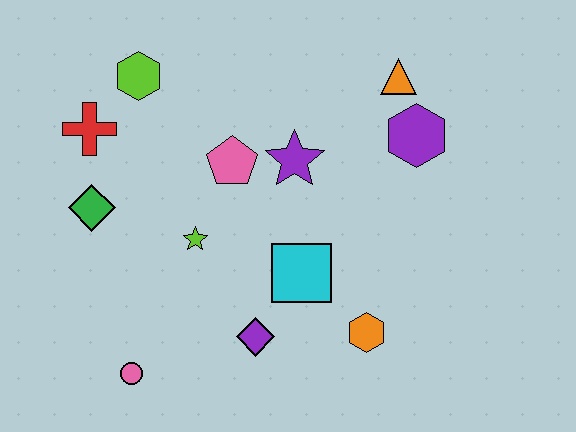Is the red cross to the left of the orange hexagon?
Yes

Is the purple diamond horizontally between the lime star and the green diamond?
No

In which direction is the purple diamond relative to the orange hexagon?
The purple diamond is to the left of the orange hexagon.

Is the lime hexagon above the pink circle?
Yes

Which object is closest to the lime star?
The pink pentagon is closest to the lime star.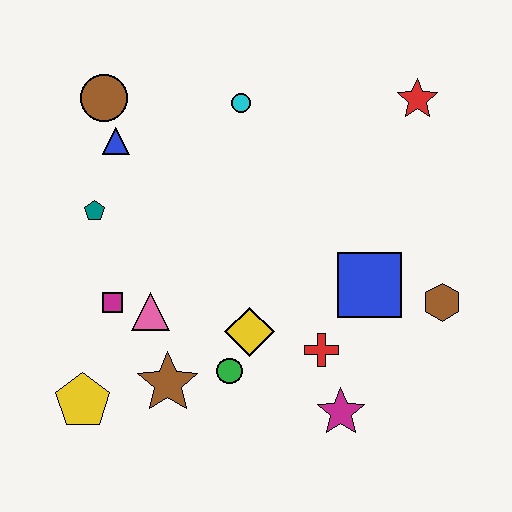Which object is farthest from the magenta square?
The red star is farthest from the magenta square.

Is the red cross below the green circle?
No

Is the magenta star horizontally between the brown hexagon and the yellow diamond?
Yes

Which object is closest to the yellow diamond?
The green circle is closest to the yellow diamond.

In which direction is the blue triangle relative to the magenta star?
The blue triangle is above the magenta star.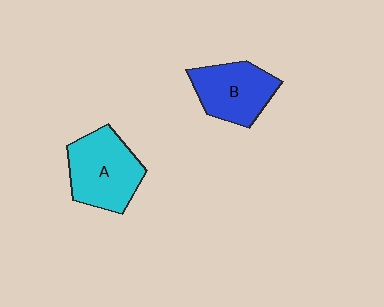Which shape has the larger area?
Shape A (cyan).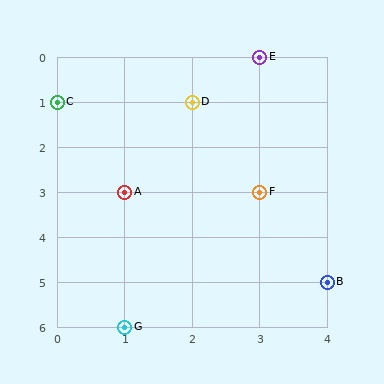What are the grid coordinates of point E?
Point E is at grid coordinates (3, 0).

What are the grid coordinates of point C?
Point C is at grid coordinates (0, 1).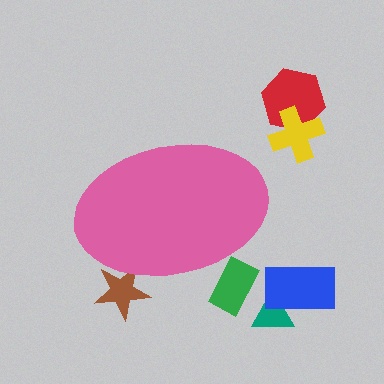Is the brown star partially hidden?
Yes, the brown star is partially hidden behind the pink ellipse.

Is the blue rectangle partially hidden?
No, the blue rectangle is fully visible.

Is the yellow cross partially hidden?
No, the yellow cross is fully visible.